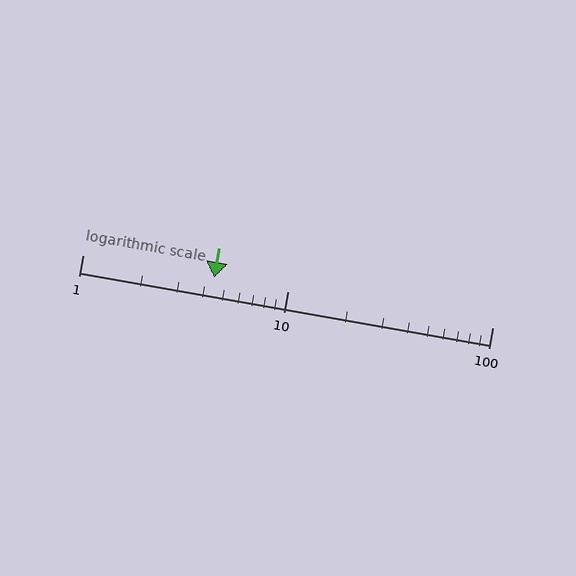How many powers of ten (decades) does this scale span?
The scale spans 2 decades, from 1 to 100.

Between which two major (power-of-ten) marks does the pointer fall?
The pointer is between 1 and 10.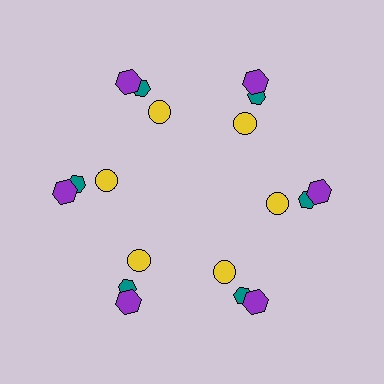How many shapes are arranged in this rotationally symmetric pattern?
There are 18 shapes, arranged in 6 groups of 3.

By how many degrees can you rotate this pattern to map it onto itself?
The pattern maps onto itself every 60 degrees of rotation.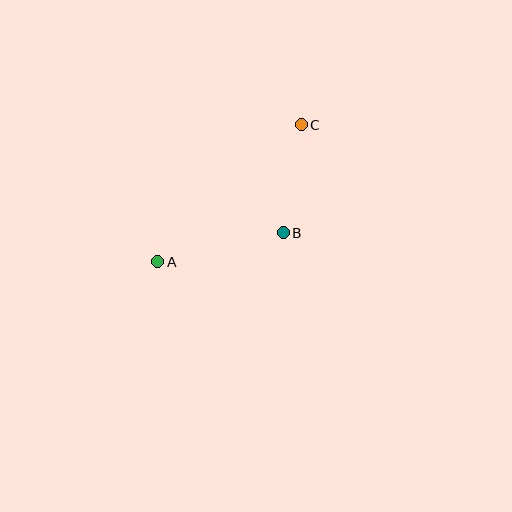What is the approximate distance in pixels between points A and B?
The distance between A and B is approximately 129 pixels.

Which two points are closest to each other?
Points B and C are closest to each other.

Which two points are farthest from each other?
Points A and C are farthest from each other.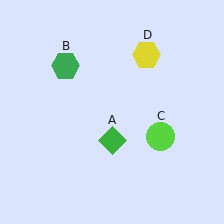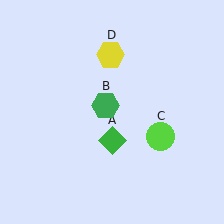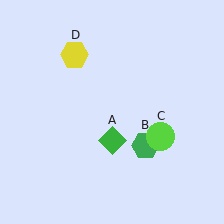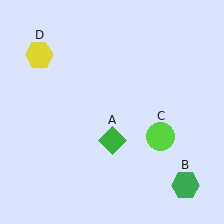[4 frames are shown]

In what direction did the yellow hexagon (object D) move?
The yellow hexagon (object D) moved left.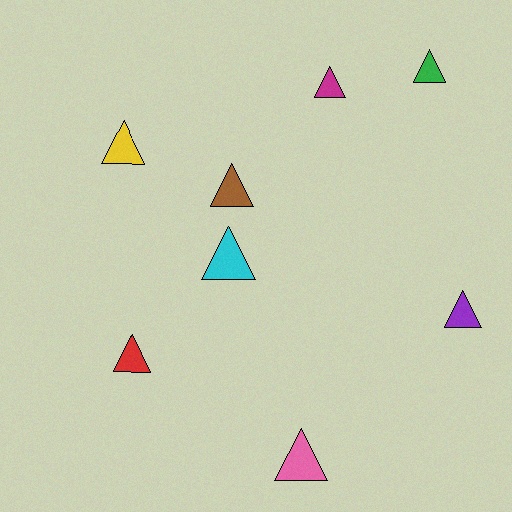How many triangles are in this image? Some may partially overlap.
There are 8 triangles.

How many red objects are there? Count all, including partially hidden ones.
There is 1 red object.